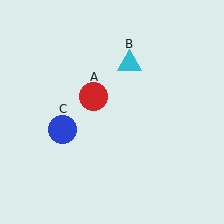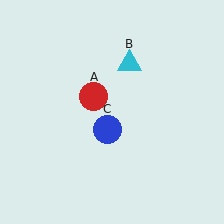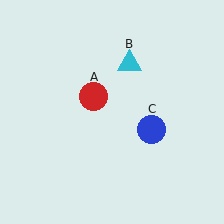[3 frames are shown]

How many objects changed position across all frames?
1 object changed position: blue circle (object C).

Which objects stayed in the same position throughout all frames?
Red circle (object A) and cyan triangle (object B) remained stationary.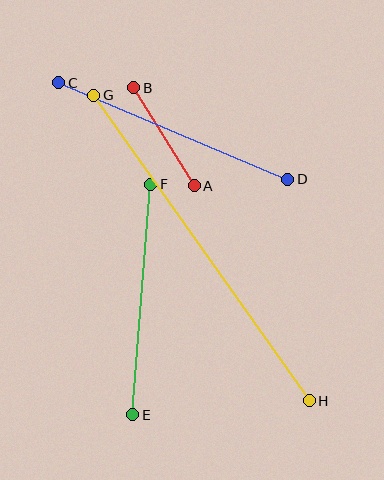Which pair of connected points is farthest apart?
Points G and H are farthest apart.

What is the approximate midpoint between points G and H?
The midpoint is at approximately (201, 248) pixels.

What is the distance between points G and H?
The distance is approximately 374 pixels.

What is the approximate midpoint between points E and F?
The midpoint is at approximately (142, 299) pixels.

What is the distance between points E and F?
The distance is approximately 231 pixels.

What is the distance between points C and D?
The distance is approximately 249 pixels.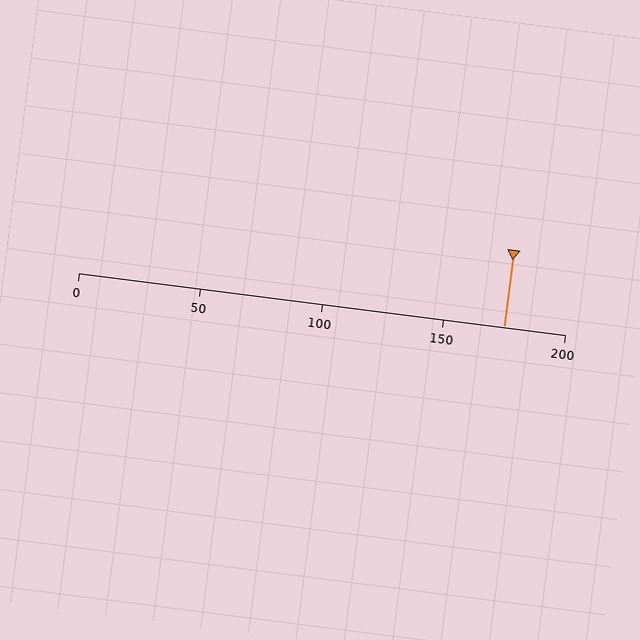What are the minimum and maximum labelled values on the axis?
The axis runs from 0 to 200.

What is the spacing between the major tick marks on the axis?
The major ticks are spaced 50 apart.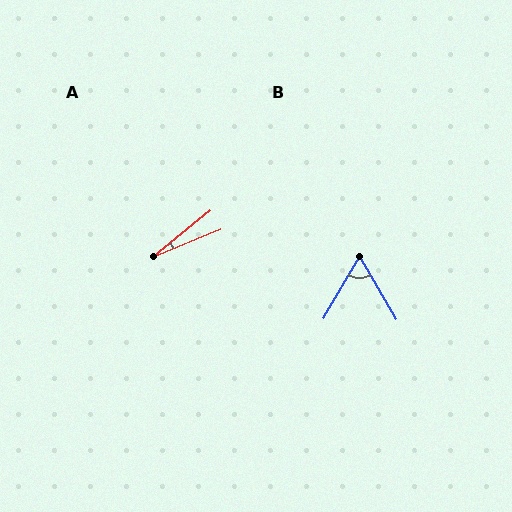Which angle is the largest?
B, at approximately 61 degrees.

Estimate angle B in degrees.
Approximately 61 degrees.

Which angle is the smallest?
A, at approximately 17 degrees.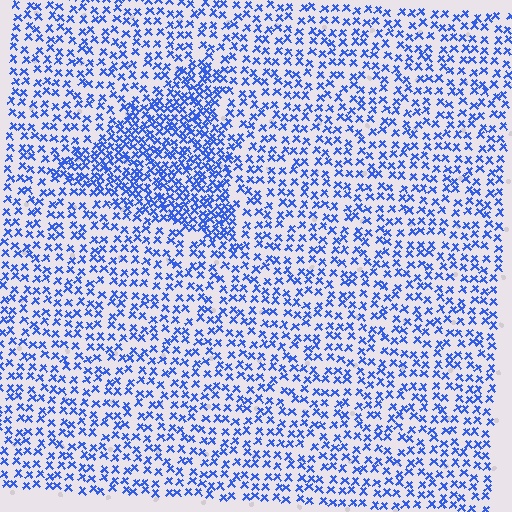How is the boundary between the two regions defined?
The boundary is defined by a change in element density (approximately 1.9x ratio). All elements are the same color, size, and shape.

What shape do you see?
I see a triangle.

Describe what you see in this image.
The image contains small blue elements arranged at two different densities. A triangle-shaped region is visible where the elements are more densely packed than the surrounding area.